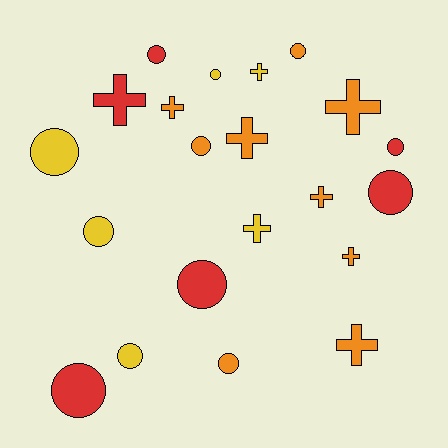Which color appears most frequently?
Orange, with 9 objects.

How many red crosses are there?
There is 1 red cross.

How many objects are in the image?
There are 21 objects.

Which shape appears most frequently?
Circle, with 12 objects.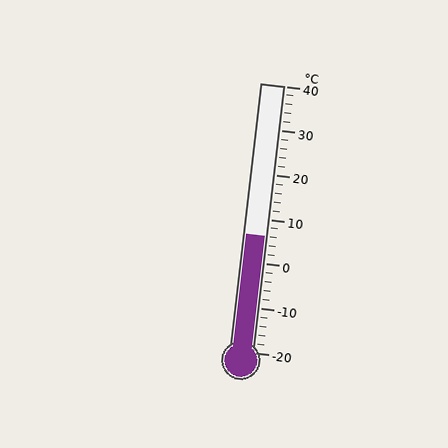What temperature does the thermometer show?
The thermometer shows approximately 6°C.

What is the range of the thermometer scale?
The thermometer scale ranges from -20°C to 40°C.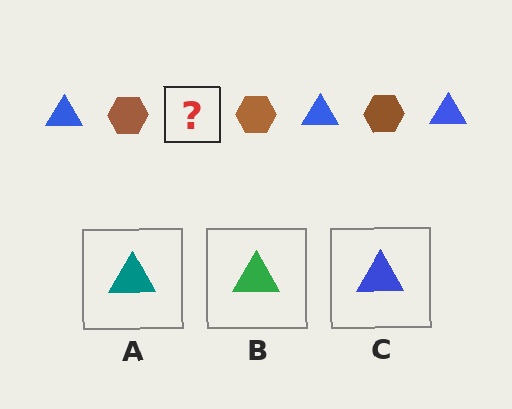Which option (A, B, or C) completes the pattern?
C.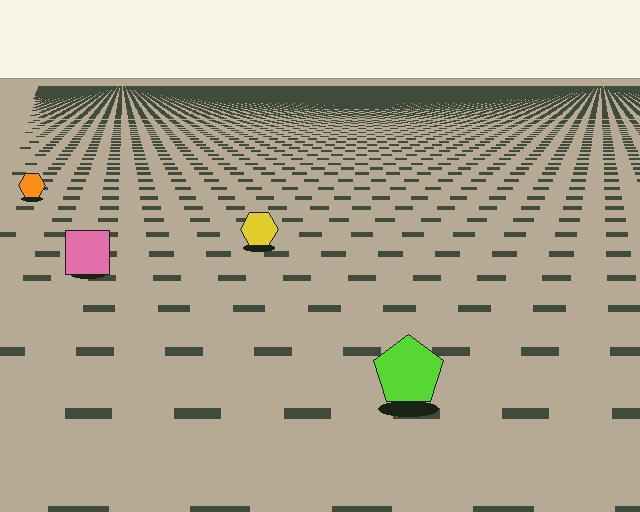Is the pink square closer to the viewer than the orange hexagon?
Yes. The pink square is closer — you can tell from the texture gradient: the ground texture is coarser near it.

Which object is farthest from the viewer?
The orange hexagon is farthest from the viewer. It appears smaller and the ground texture around it is denser.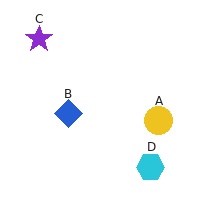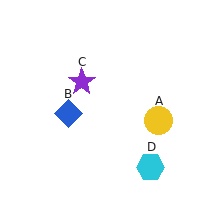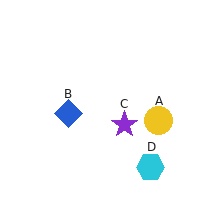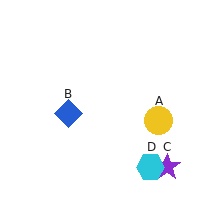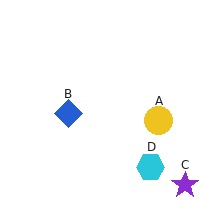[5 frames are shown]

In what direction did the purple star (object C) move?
The purple star (object C) moved down and to the right.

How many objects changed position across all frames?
1 object changed position: purple star (object C).